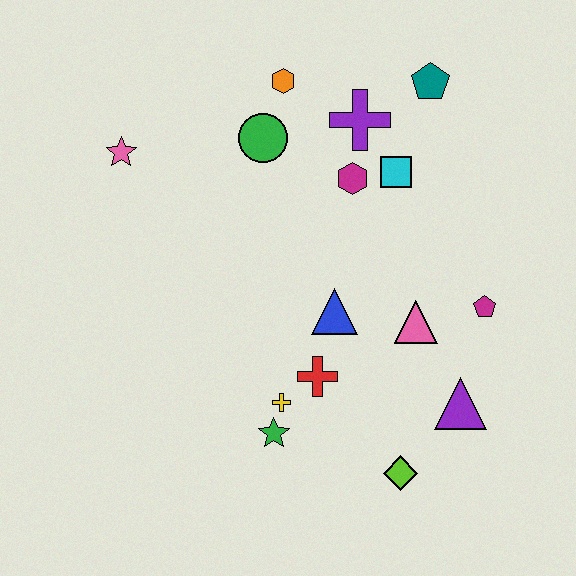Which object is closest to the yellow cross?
The green star is closest to the yellow cross.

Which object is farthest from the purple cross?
The lime diamond is farthest from the purple cross.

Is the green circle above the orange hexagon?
No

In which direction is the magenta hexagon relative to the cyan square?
The magenta hexagon is to the left of the cyan square.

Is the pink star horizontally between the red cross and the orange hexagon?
No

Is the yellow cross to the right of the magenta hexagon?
No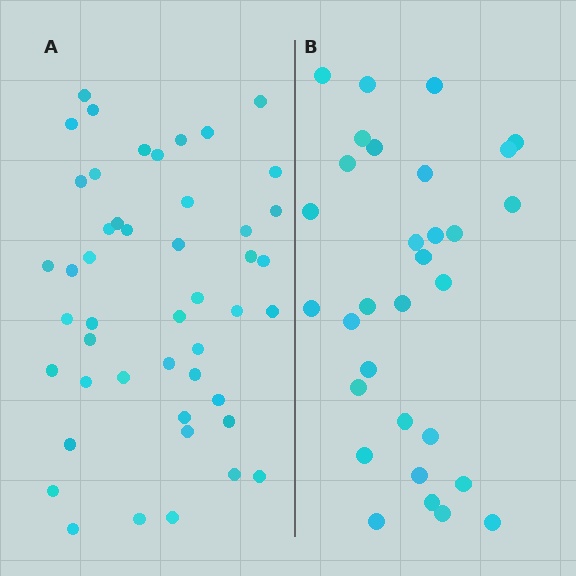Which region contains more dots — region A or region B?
Region A (the left region) has more dots.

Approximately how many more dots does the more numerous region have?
Region A has approximately 15 more dots than region B.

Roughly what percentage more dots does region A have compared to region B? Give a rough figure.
About 50% more.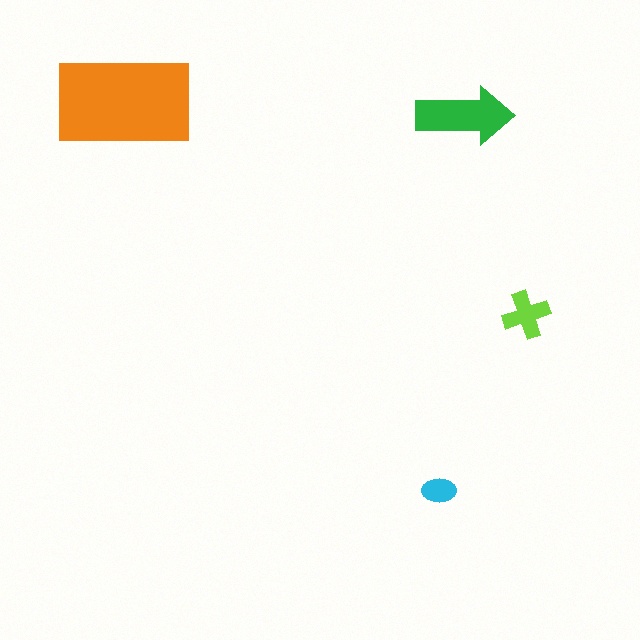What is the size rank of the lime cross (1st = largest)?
3rd.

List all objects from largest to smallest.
The orange rectangle, the green arrow, the lime cross, the cyan ellipse.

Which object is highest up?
The orange rectangle is topmost.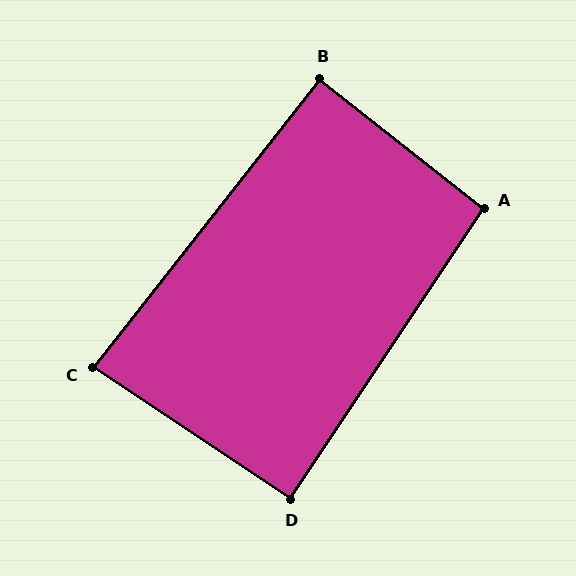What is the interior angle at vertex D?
Approximately 90 degrees (approximately right).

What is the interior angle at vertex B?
Approximately 90 degrees (approximately right).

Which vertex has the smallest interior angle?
C, at approximately 85 degrees.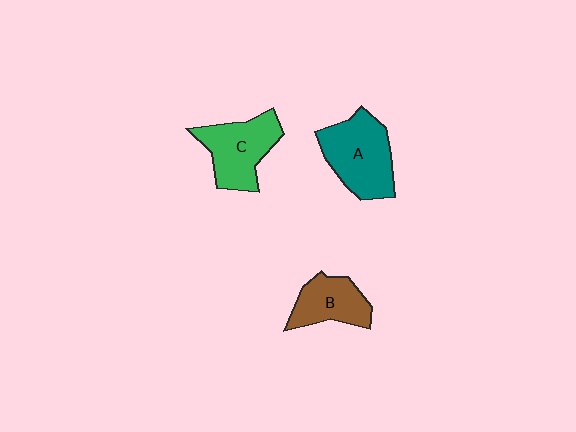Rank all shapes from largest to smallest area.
From largest to smallest: A (teal), C (green), B (brown).